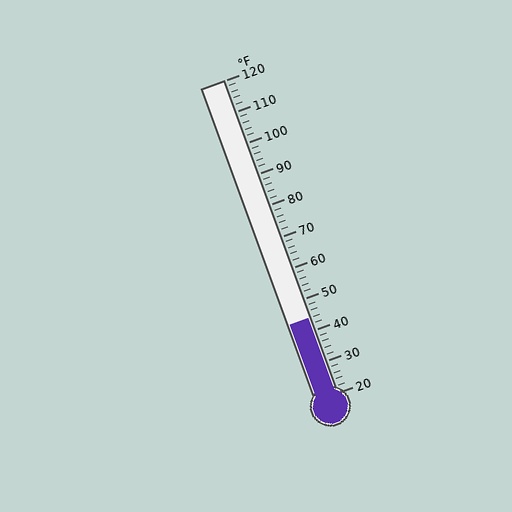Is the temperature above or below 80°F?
The temperature is below 80°F.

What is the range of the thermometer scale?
The thermometer scale ranges from 20°F to 120°F.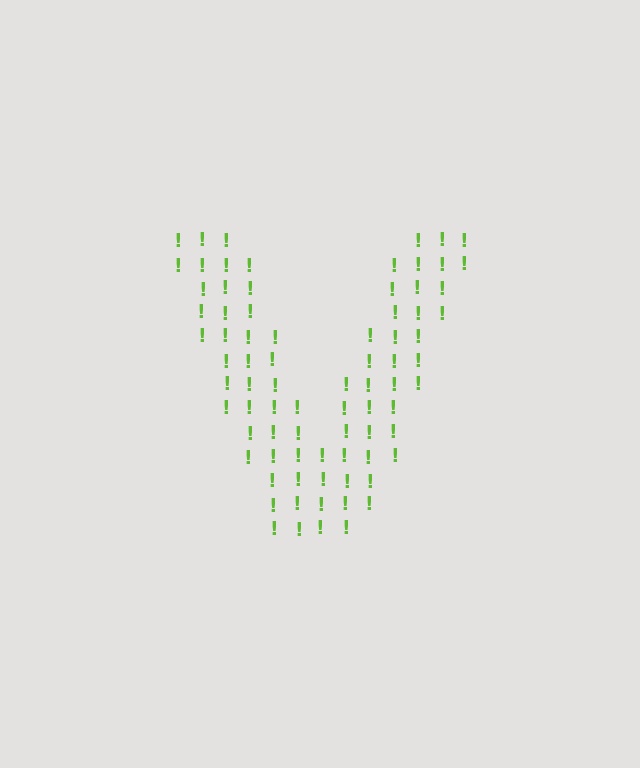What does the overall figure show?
The overall figure shows the letter V.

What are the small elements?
The small elements are exclamation marks.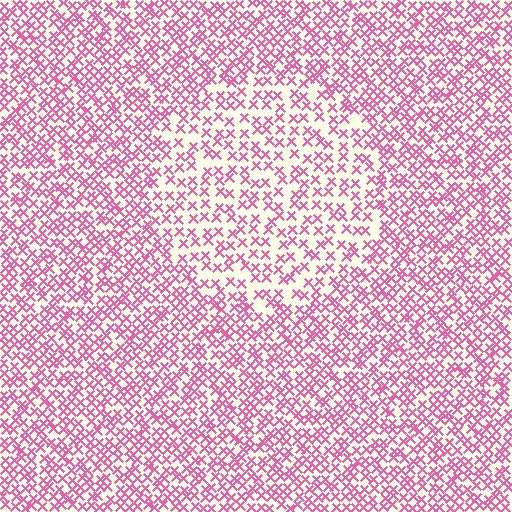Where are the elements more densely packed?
The elements are more densely packed outside the circle boundary.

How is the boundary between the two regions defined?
The boundary is defined by a change in element density (approximately 1.7x ratio). All elements are the same color, size, and shape.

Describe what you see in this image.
The image contains small pink elements arranged at two different densities. A circle-shaped region is visible where the elements are less densely packed than the surrounding area.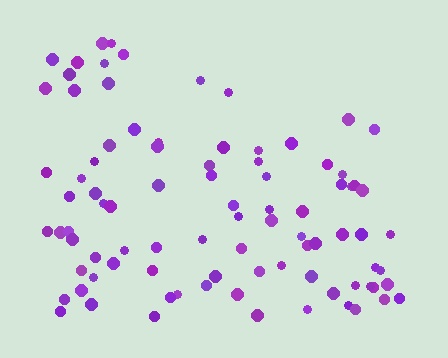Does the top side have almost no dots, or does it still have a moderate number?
Still a moderate number, just noticeably fewer than the bottom.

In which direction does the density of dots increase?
From top to bottom, with the bottom side densest.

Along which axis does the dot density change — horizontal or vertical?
Vertical.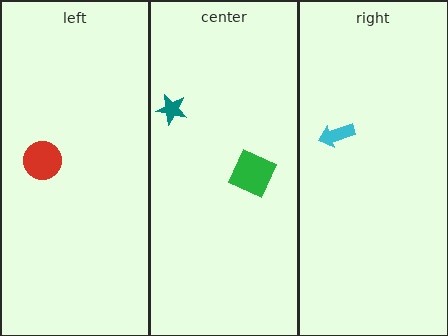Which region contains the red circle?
The left region.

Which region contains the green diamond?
The center region.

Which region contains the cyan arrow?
The right region.